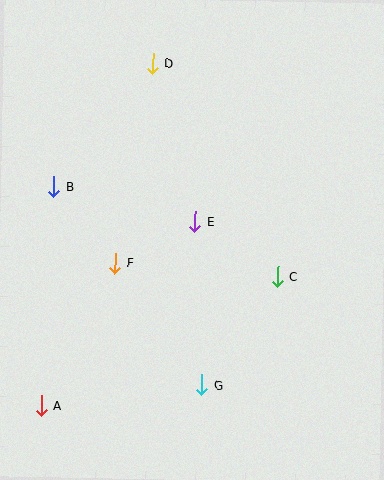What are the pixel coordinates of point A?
Point A is at (41, 406).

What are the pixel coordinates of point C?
Point C is at (278, 277).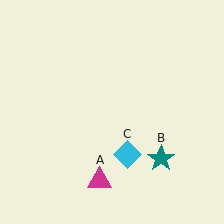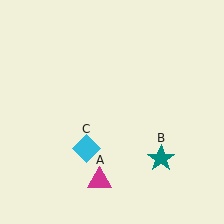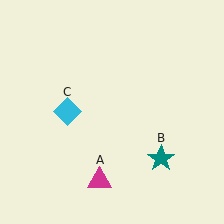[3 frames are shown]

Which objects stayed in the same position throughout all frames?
Magenta triangle (object A) and teal star (object B) remained stationary.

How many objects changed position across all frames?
1 object changed position: cyan diamond (object C).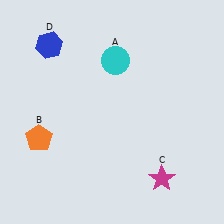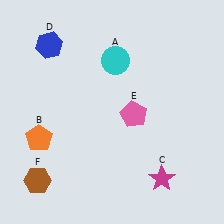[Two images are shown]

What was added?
A pink pentagon (E), a brown hexagon (F) were added in Image 2.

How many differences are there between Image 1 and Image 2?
There are 2 differences between the two images.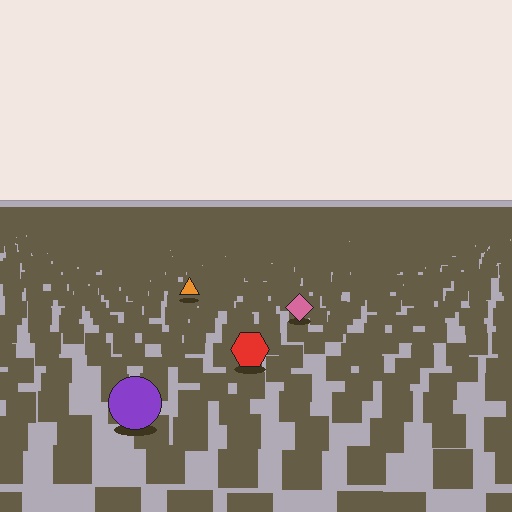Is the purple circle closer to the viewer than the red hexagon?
Yes. The purple circle is closer — you can tell from the texture gradient: the ground texture is coarser near it.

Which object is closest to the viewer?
The purple circle is closest. The texture marks near it are larger and more spread out.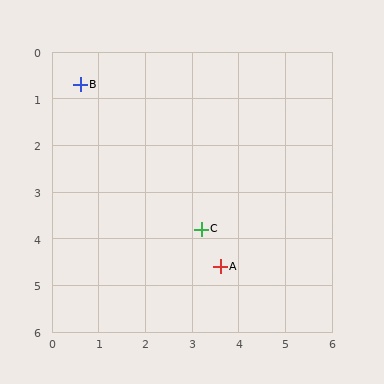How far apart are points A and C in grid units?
Points A and C are about 0.9 grid units apart.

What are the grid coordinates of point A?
Point A is at approximately (3.6, 4.6).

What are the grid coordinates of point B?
Point B is at approximately (0.6, 0.7).